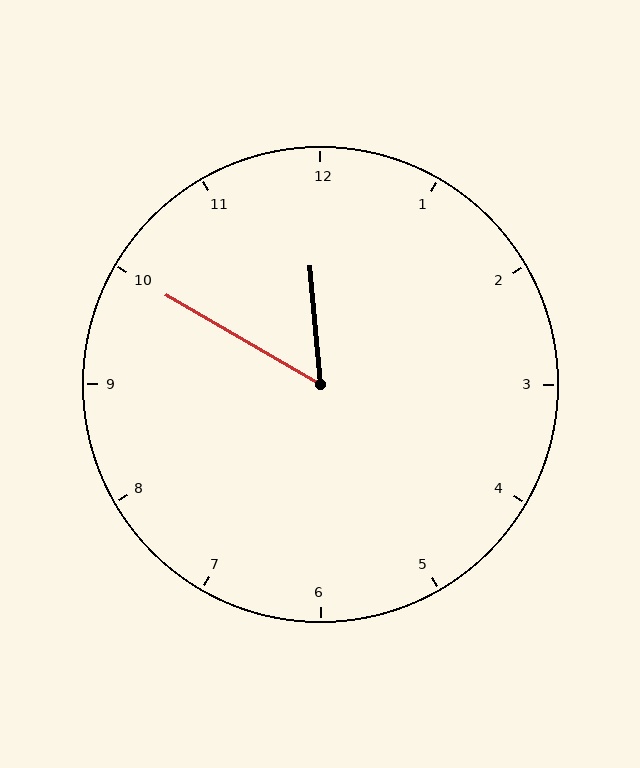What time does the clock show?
11:50.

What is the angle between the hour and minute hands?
Approximately 55 degrees.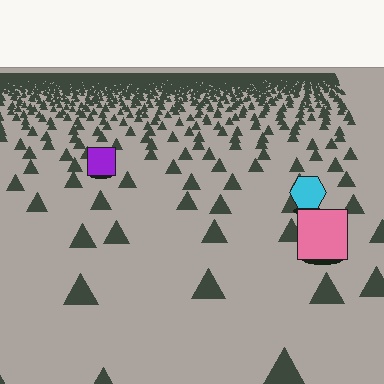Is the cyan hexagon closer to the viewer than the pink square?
No. The pink square is closer — you can tell from the texture gradient: the ground texture is coarser near it.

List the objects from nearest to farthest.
From nearest to farthest: the pink square, the cyan hexagon, the purple square.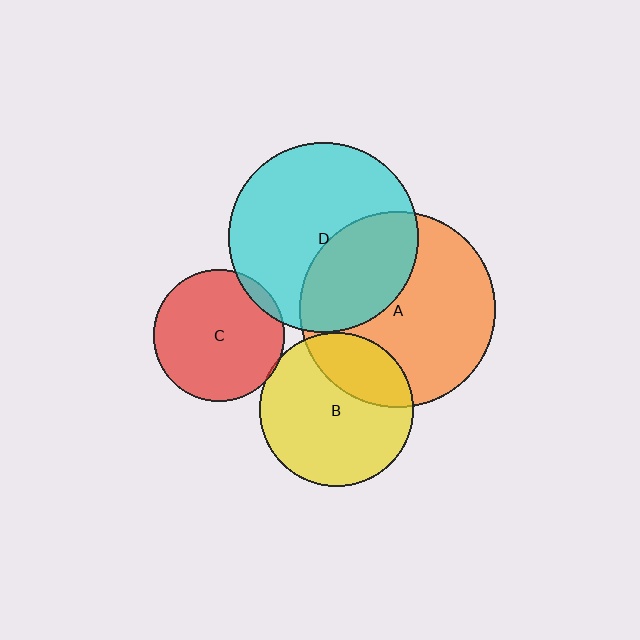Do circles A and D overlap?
Yes.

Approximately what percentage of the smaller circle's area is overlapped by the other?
Approximately 35%.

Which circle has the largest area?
Circle A (orange).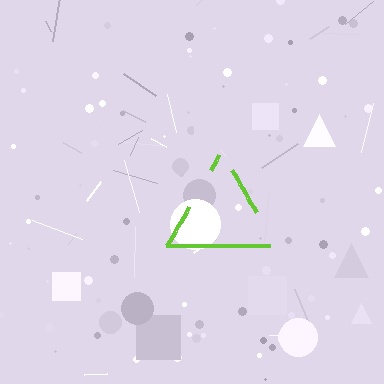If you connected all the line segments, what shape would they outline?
They would outline a triangle.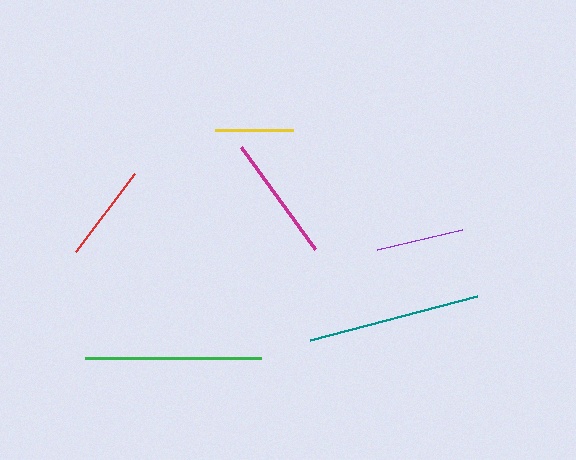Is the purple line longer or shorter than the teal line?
The teal line is longer than the purple line.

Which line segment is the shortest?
The yellow line is the shortest at approximately 78 pixels.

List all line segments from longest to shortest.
From longest to shortest: green, teal, magenta, red, purple, yellow.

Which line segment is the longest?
The green line is the longest at approximately 175 pixels.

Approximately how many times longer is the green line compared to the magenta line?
The green line is approximately 1.4 times the length of the magenta line.